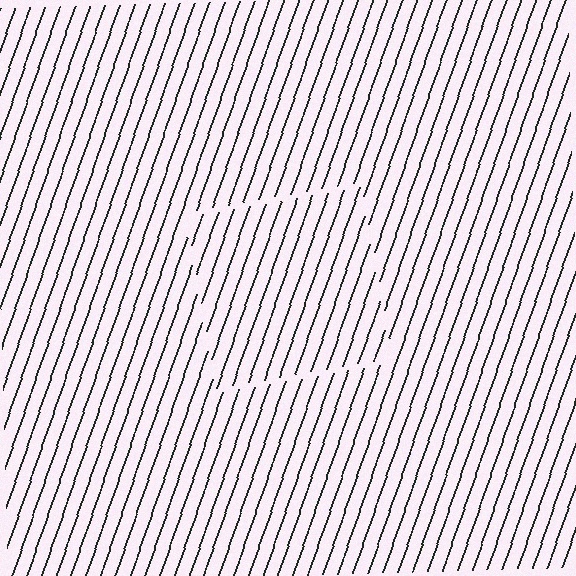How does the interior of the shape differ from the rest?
The interior of the shape contains the same grating, shifted by half a period — the contour is defined by the phase discontinuity where line-ends from the inner and outer gratings abut.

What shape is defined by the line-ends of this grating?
An illusory square. The interior of the shape contains the same grating, shifted by half a period — the contour is defined by the phase discontinuity where line-ends from the inner and outer gratings abut.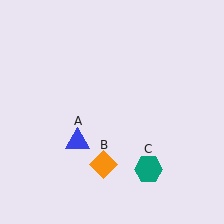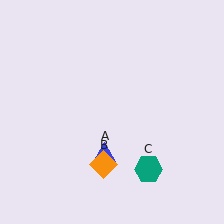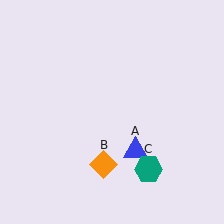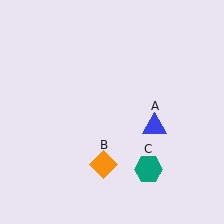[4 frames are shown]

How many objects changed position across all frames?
1 object changed position: blue triangle (object A).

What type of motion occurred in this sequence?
The blue triangle (object A) rotated counterclockwise around the center of the scene.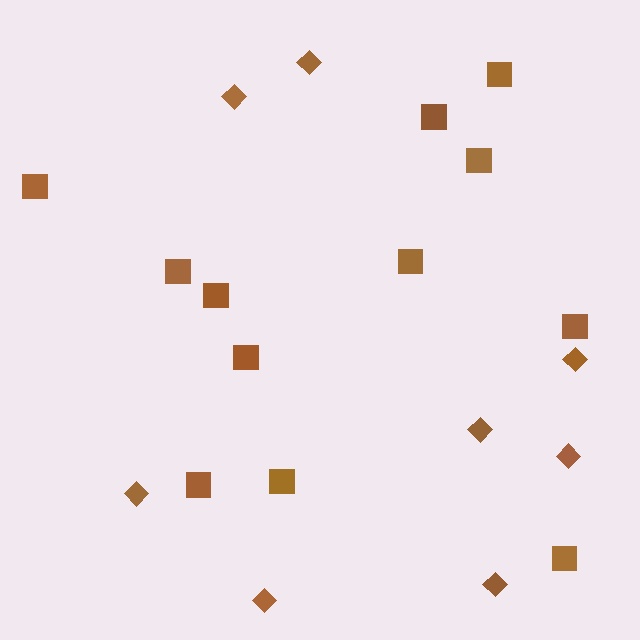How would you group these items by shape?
There are 2 groups: one group of squares (12) and one group of diamonds (8).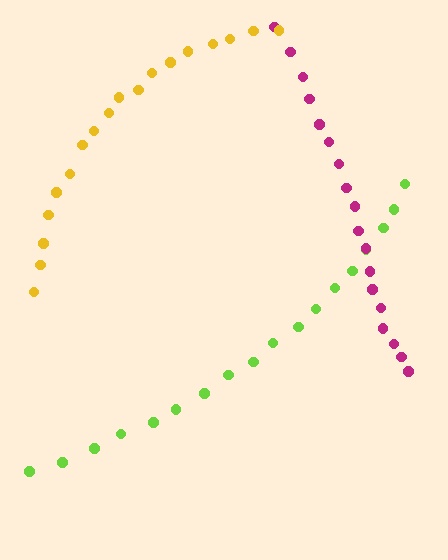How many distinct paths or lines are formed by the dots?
There are 3 distinct paths.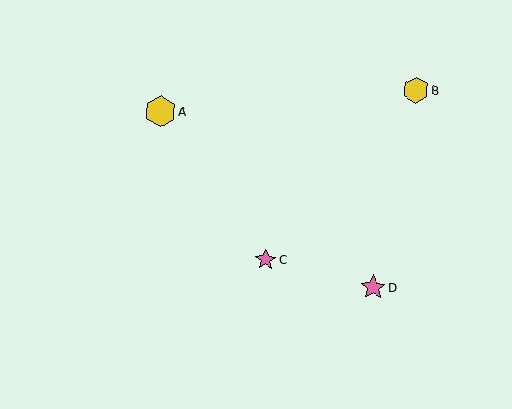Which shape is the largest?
The yellow hexagon (labeled A) is the largest.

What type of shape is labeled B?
Shape B is a yellow hexagon.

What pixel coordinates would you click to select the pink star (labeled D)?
Click at (373, 287) to select the pink star D.